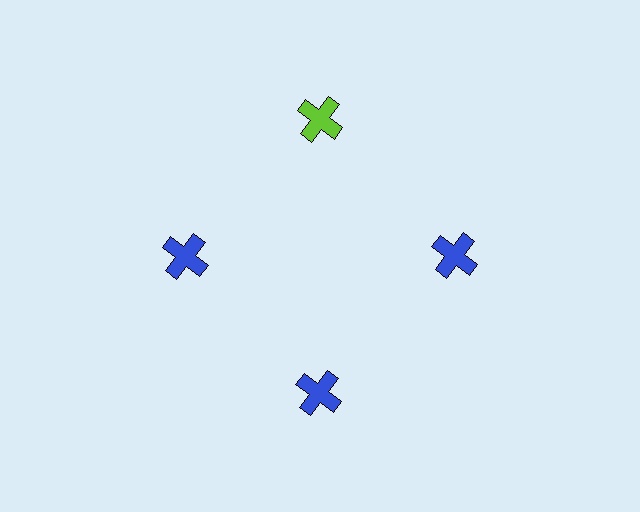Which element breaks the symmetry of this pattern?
The lime cross at roughly the 12 o'clock position breaks the symmetry. All other shapes are blue crosses.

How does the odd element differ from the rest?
It has a different color: lime instead of blue.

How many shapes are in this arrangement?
There are 4 shapes arranged in a ring pattern.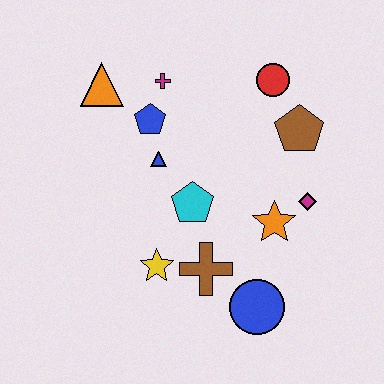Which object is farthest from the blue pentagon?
The blue circle is farthest from the blue pentagon.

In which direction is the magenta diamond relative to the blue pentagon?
The magenta diamond is to the right of the blue pentagon.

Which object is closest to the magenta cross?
The blue pentagon is closest to the magenta cross.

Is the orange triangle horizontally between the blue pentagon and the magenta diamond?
No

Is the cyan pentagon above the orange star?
Yes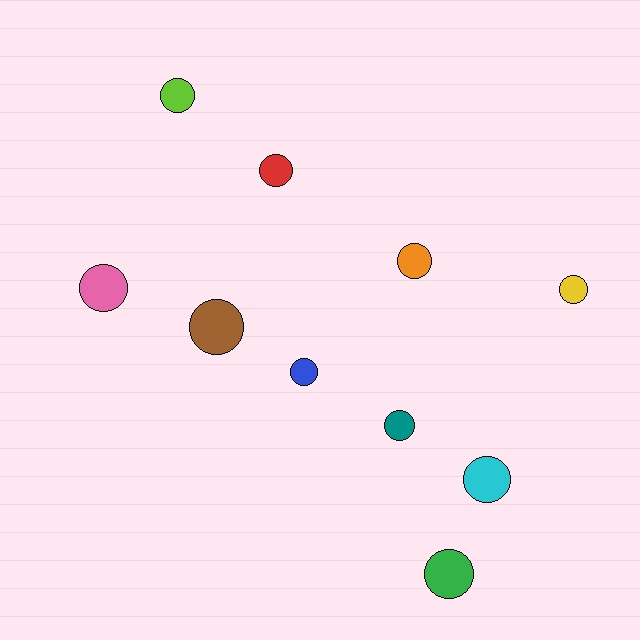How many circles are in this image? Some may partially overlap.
There are 10 circles.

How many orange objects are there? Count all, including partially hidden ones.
There is 1 orange object.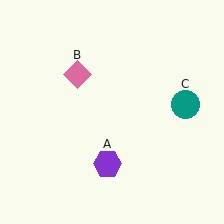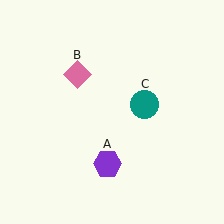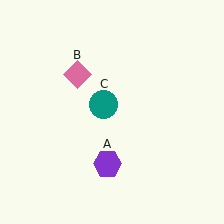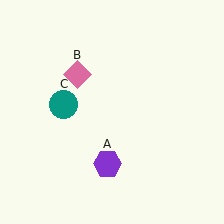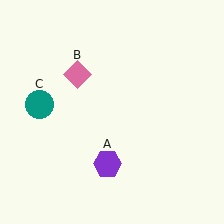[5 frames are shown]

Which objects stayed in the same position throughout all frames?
Purple hexagon (object A) and pink diamond (object B) remained stationary.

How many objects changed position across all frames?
1 object changed position: teal circle (object C).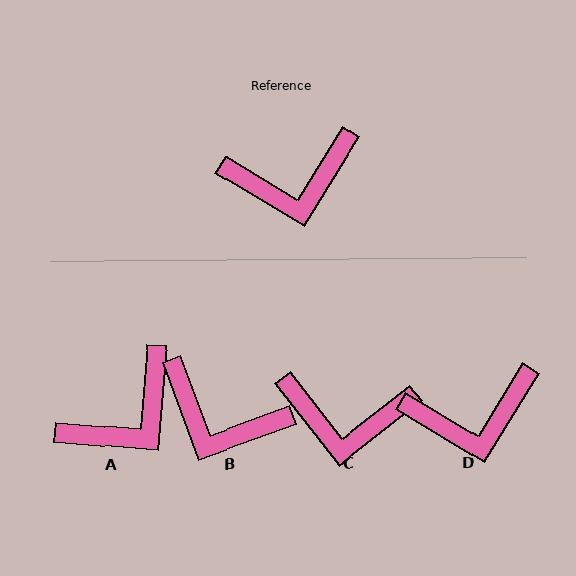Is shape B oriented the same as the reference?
No, it is off by about 38 degrees.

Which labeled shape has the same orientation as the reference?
D.